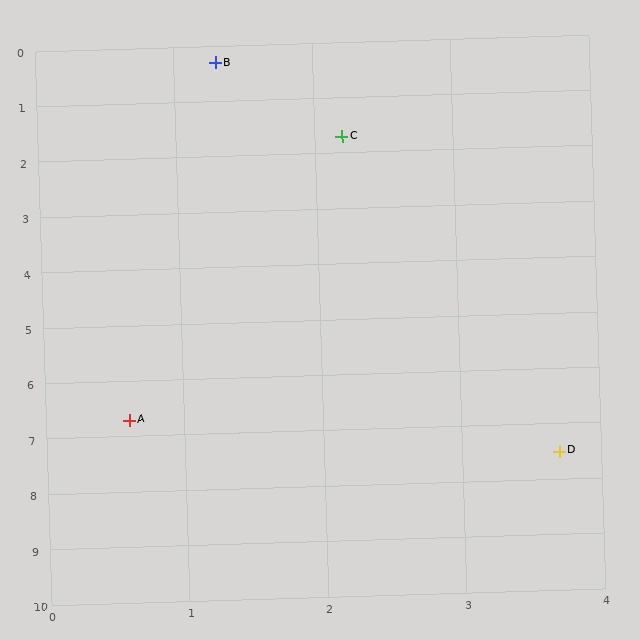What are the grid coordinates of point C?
Point C is at approximately (2.2, 1.7).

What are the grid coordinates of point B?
Point B is at approximately (1.3, 0.3).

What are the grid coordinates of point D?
Point D is at approximately (3.7, 7.5).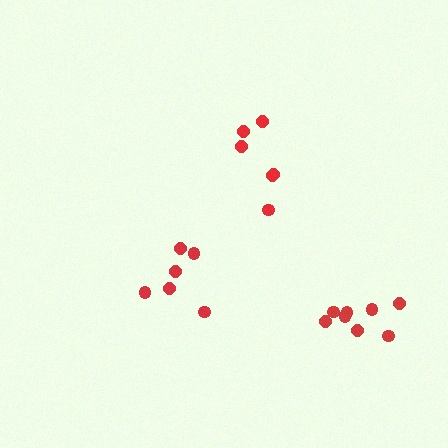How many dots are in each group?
Group 1: 8 dots, Group 2: 6 dots, Group 3: 6 dots (20 total).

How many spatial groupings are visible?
There are 3 spatial groupings.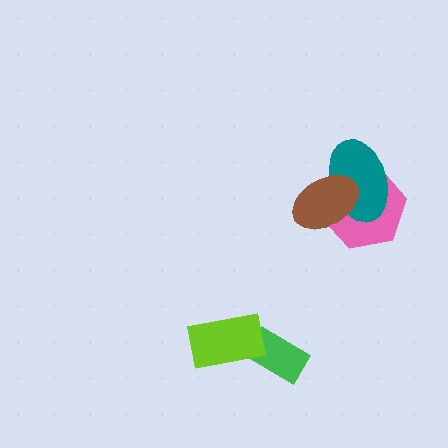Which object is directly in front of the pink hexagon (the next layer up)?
The teal ellipse is directly in front of the pink hexagon.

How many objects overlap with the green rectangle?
1 object overlaps with the green rectangle.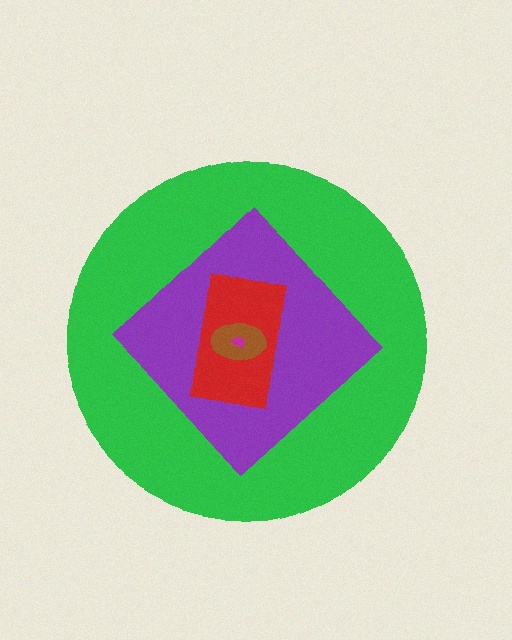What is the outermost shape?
The green circle.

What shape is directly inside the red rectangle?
The brown ellipse.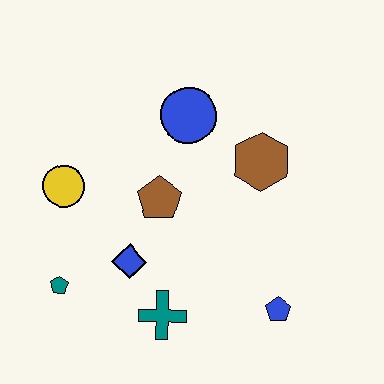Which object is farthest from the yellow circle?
The blue pentagon is farthest from the yellow circle.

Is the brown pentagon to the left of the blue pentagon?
Yes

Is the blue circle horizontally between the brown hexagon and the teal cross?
Yes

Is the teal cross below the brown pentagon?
Yes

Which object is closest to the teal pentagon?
The blue diamond is closest to the teal pentagon.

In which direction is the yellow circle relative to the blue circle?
The yellow circle is to the left of the blue circle.